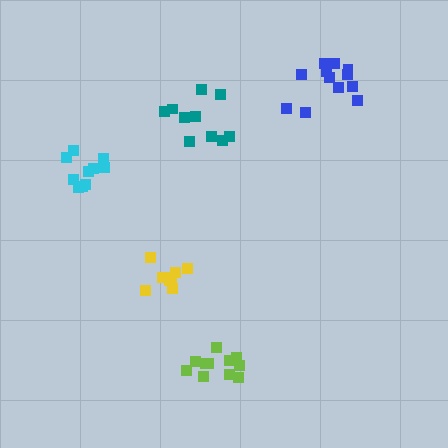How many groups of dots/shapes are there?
There are 5 groups.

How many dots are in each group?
Group 1: 11 dots, Group 2: 8 dots, Group 3: 10 dots, Group 4: 12 dots, Group 5: 10 dots (51 total).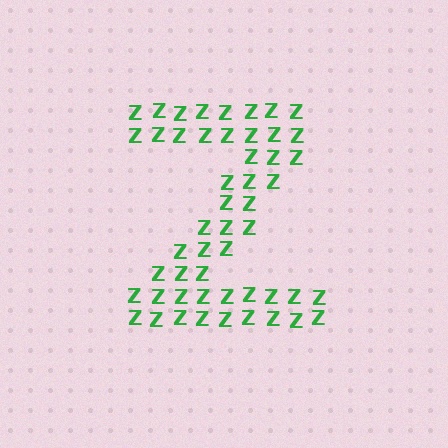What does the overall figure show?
The overall figure shows the letter Z.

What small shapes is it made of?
It is made of small letter Z's.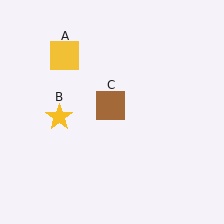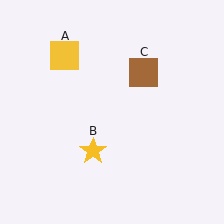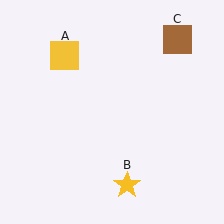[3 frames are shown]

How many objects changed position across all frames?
2 objects changed position: yellow star (object B), brown square (object C).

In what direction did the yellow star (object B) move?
The yellow star (object B) moved down and to the right.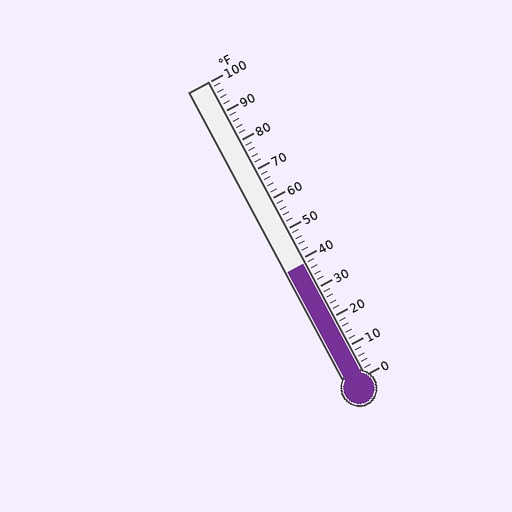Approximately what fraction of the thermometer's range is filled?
The thermometer is filled to approximately 40% of its range.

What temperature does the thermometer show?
The thermometer shows approximately 38°F.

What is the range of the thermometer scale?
The thermometer scale ranges from 0°F to 100°F.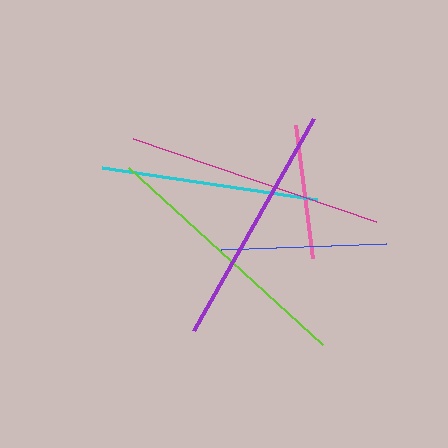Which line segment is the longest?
The lime line is the longest at approximately 262 pixels.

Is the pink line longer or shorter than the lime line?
The lime line is longer than the pink line.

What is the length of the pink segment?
The pink segment is approximately 134 pixels long.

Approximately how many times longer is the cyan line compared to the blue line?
The cyan line is approximately 1.3 times the length of the blue line.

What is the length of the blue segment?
The blue segment is approximately 165 pixels long.